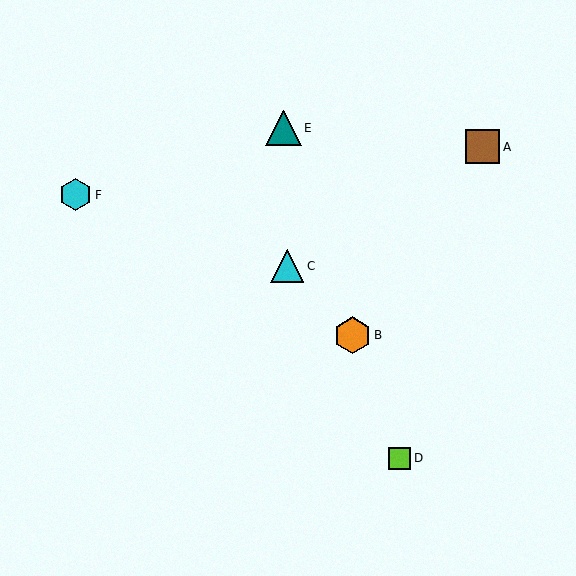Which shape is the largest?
The orange hexagon (labeled B) is the largest.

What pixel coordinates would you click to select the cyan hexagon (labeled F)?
Click at (76, 195) to select the cyan hexagon F.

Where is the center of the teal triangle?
The center of the teal triangle is at (283, 128).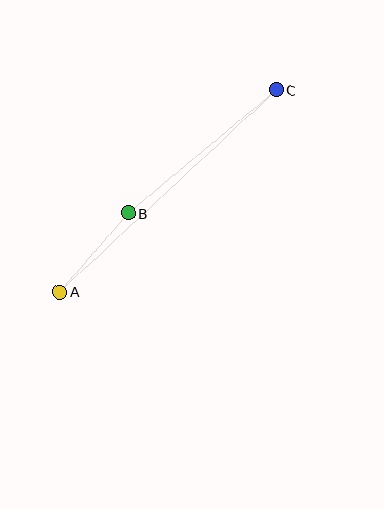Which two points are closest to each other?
Points A and B are closest to each other.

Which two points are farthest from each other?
Points A and C are farthest from each other.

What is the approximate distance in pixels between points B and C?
The distance between B and C is approximately 193 pixels.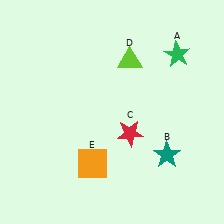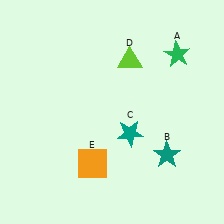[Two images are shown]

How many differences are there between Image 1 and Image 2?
There is 1 difference between the two images.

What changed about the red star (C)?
In Image 1, C is red. In Image 2, it changed to teal.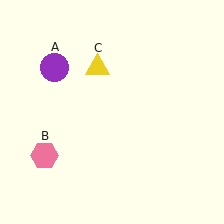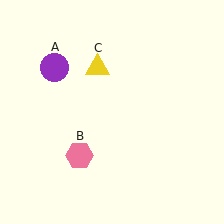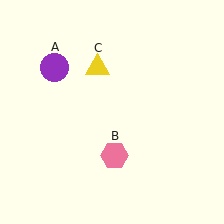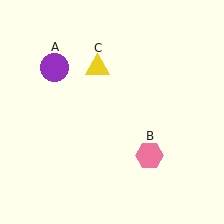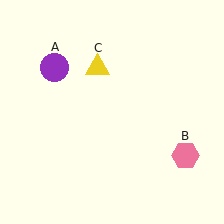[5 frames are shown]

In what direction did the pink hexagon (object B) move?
The pink hexagon (object B) moved right.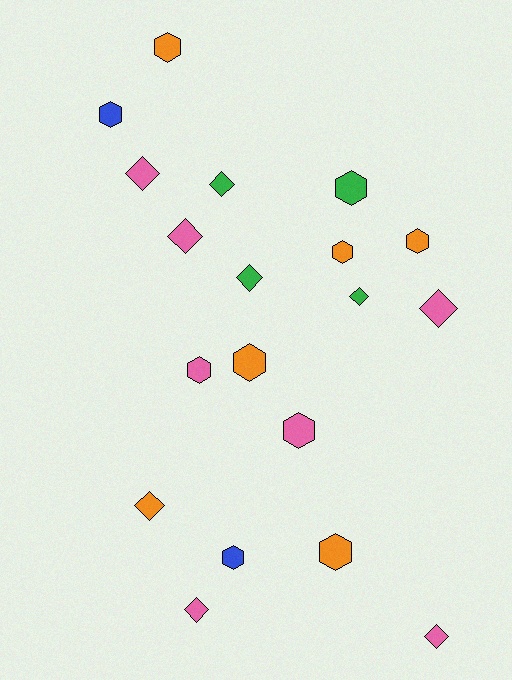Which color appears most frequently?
Pink, with 7 objects.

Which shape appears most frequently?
Hexagon, with 10 objects.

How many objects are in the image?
There are 19 objects.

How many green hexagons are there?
There is 1 green hexagon.